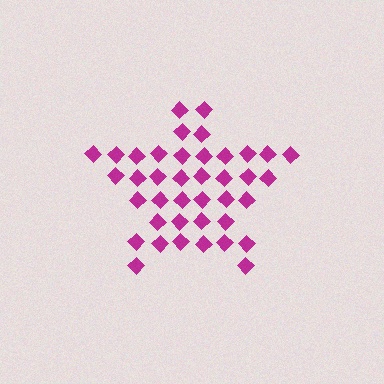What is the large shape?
The large shape is a star.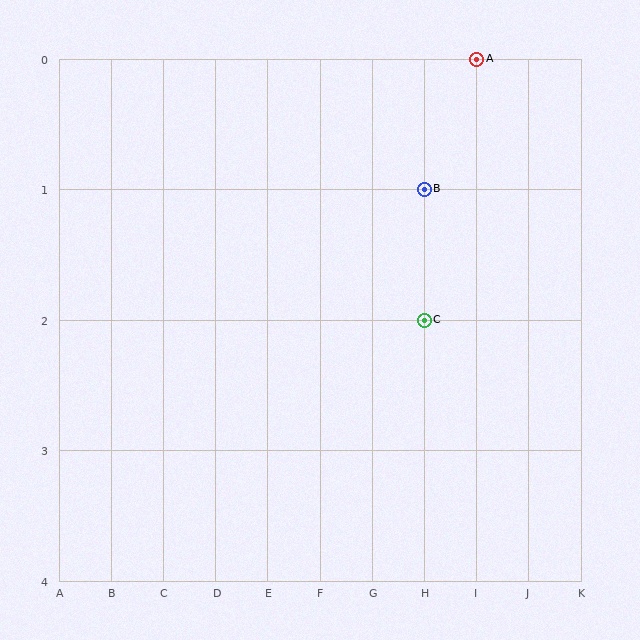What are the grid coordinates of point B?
Point B is at grid coordinates (H, 1).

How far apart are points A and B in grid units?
Points A and B are 1 column and 1 row apart (about 1.4 grid units diagonally).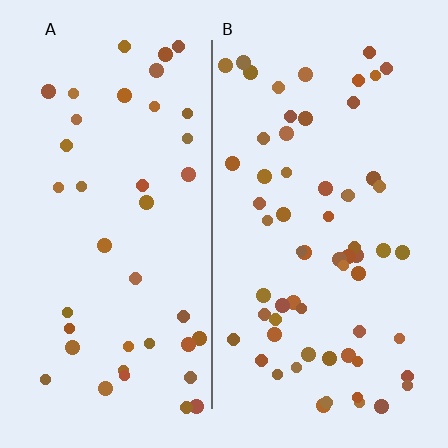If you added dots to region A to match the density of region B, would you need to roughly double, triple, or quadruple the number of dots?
Approximately double.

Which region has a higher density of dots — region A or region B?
B (the right).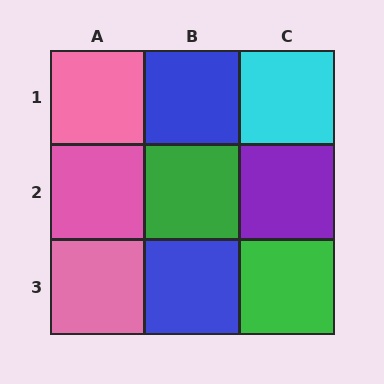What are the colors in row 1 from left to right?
Pink, blue, cyan.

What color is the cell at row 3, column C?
Green.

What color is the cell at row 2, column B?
Green.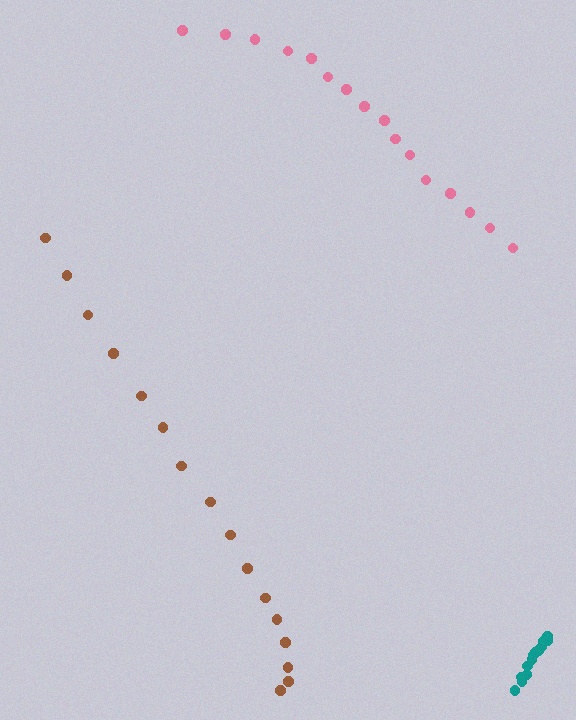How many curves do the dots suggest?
There are 3 distinct paths.